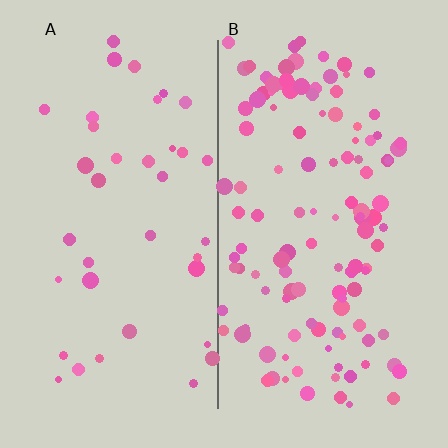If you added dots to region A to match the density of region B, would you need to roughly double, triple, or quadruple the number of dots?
Approximately triple.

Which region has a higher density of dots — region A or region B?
B (the right).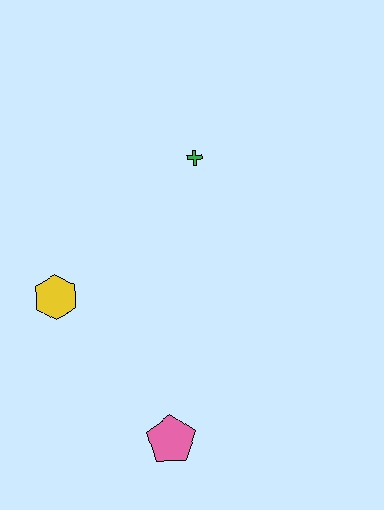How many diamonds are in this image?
There are no diamonds.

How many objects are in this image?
There are 3 objects.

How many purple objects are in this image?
There are no purple objects.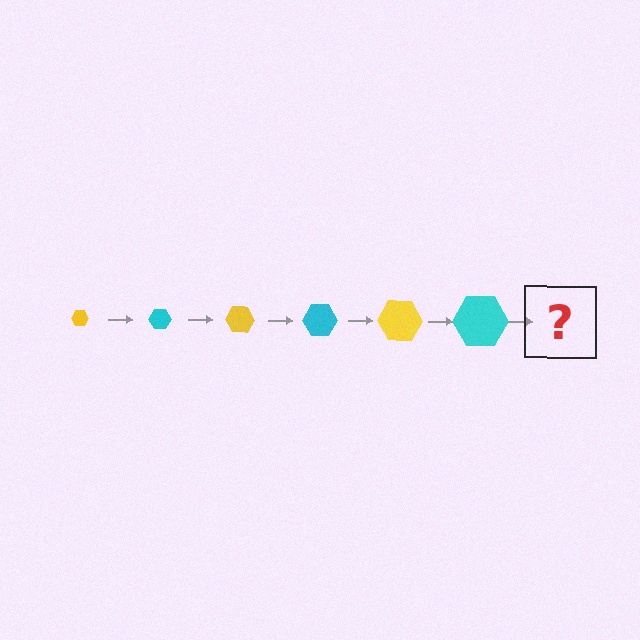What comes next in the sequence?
The next element should be a yellow hexagon, larger than the previous one.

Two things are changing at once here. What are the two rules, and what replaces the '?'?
The two rules are that the hexagon grows larger each step and the color cycles through yellow and cyan. The '?' should be a yellow hexagon, larger than the previous one.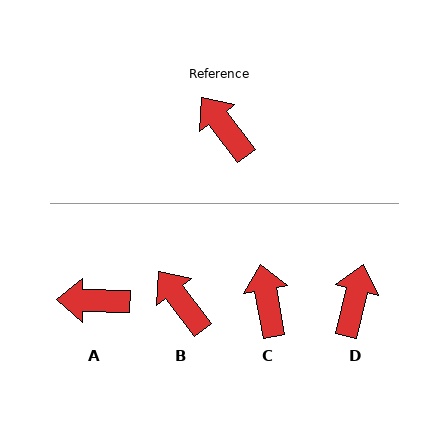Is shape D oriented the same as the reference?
No, it is off by about 51 degrees.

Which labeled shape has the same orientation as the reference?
B.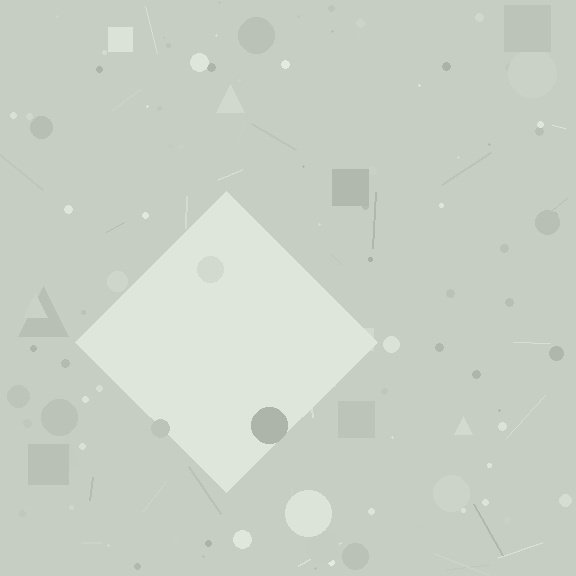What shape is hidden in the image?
A diamond is hidden in the image.